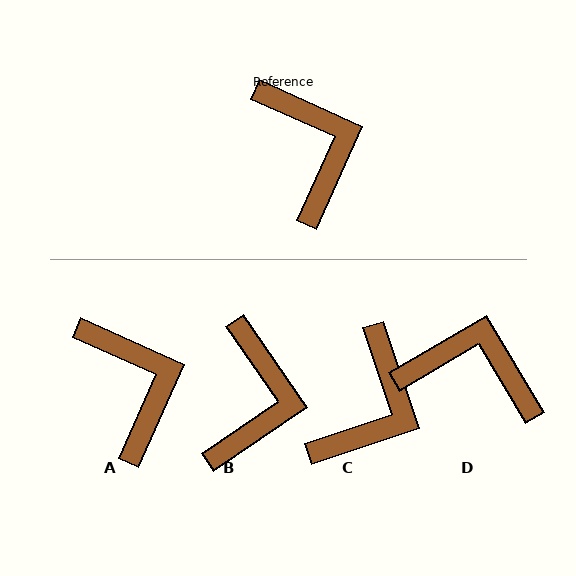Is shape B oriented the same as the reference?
No, it is off by about 32 degrees.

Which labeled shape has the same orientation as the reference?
A.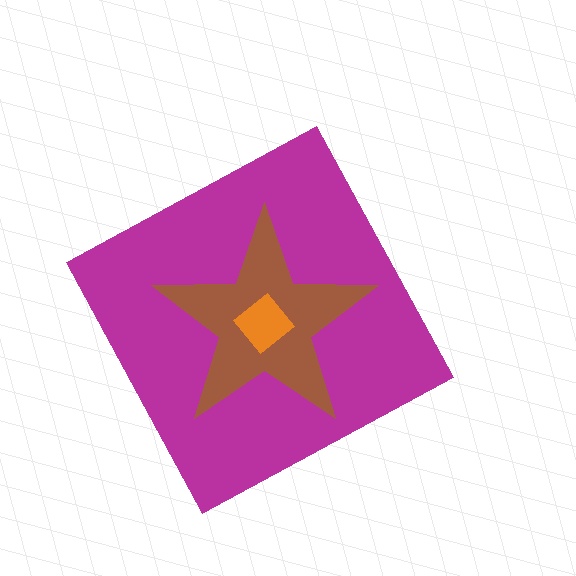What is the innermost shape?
The orange diamond.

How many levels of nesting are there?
3.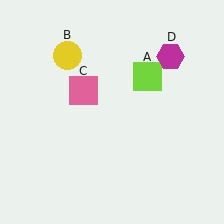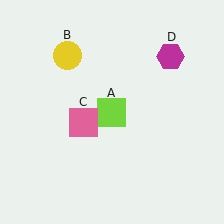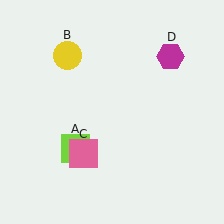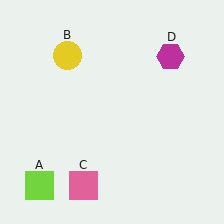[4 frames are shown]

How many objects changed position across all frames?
2 objects changed position: lime square (object A), pink square (object C).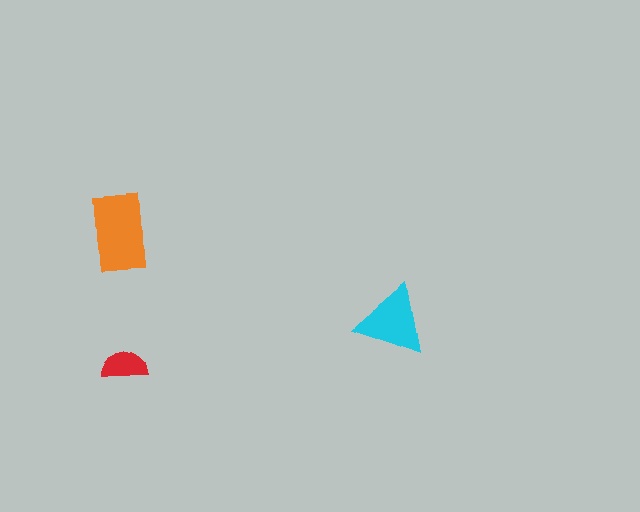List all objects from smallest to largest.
The red semicircle, the cyan triangle, the orange rectangle.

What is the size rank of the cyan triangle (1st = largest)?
2nd.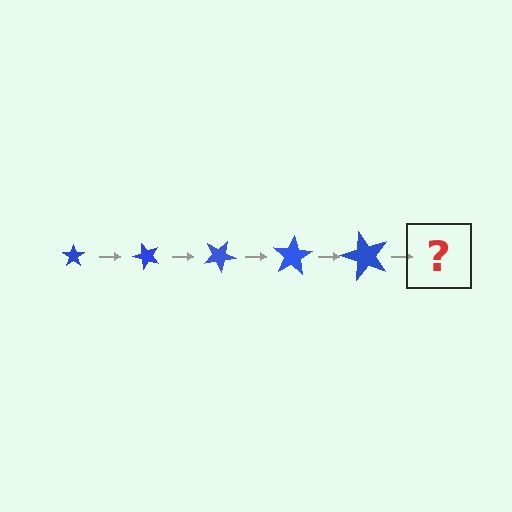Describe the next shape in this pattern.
It should be a star, larger than the previous one and rotated 250 degrees from the start.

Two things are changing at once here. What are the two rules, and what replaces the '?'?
The two rules are that the star grows larger each step and it rotates 50 degrees each step. The '?' should be a star, larger than the previous one and rotated 250 degrees from the start.